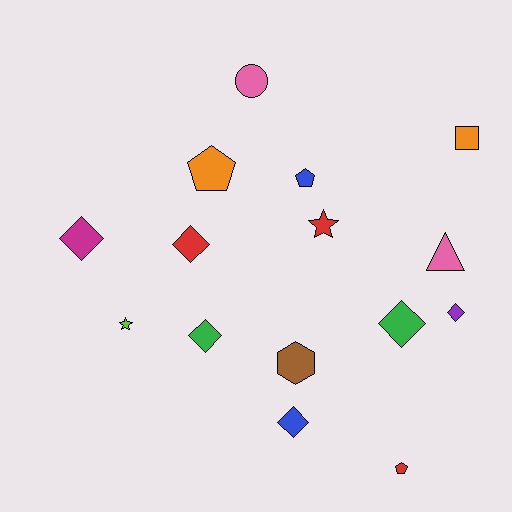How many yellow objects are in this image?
There are no yellow objects.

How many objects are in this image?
There are 15 objects.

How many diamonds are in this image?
There are 6 diamonds.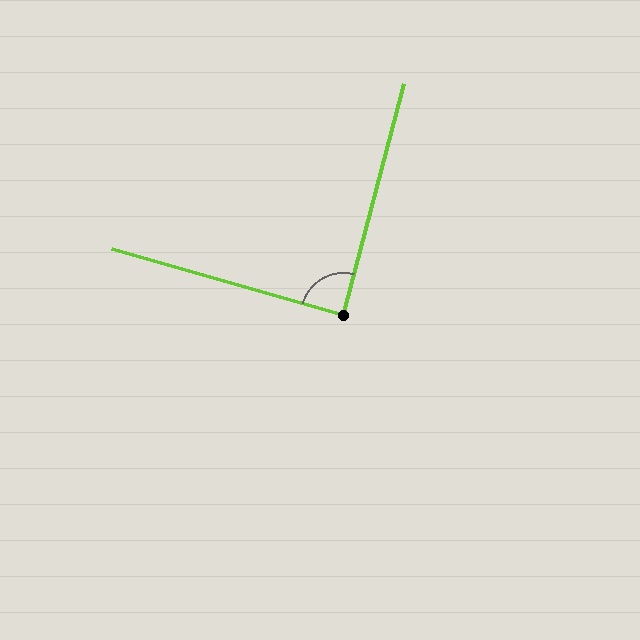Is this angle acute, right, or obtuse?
It is approximately a right angle.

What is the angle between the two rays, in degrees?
Approximately 89 degrees.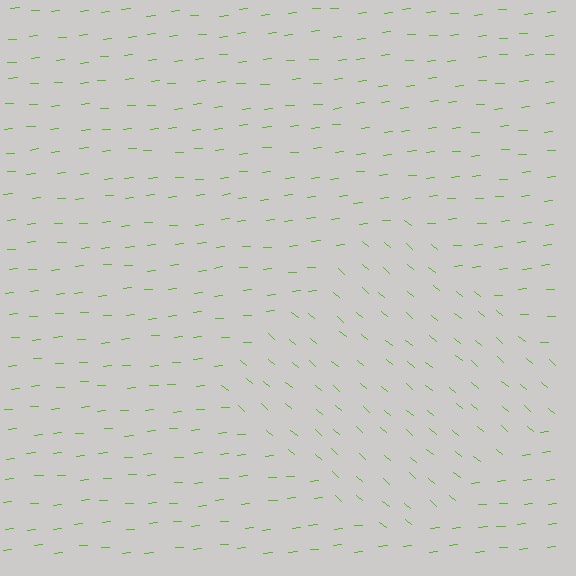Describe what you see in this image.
The image is filled with small lime line segments. A diamond region in the image has lines oriented differently from the surrounding lines, creating a visible texture boundary.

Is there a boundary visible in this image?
Yes, there is a texture boundary formed by a change in line orientation.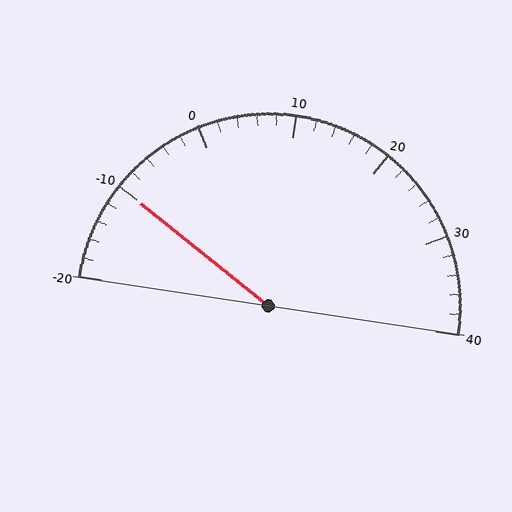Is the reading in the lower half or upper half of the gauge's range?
The reading is in the lower half of the range (-20 to 40).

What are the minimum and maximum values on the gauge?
The gauge ranges from -20 to 40.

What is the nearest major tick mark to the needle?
The nearest major tick mark is -10.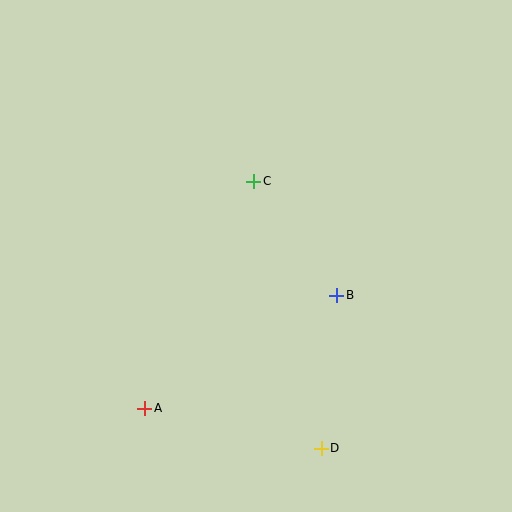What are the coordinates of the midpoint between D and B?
The midpoint between D and B is at (329, 372).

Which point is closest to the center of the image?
Point C at (254, 181) is closest to the center.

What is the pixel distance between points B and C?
The distance between B and C is 141 pixels.